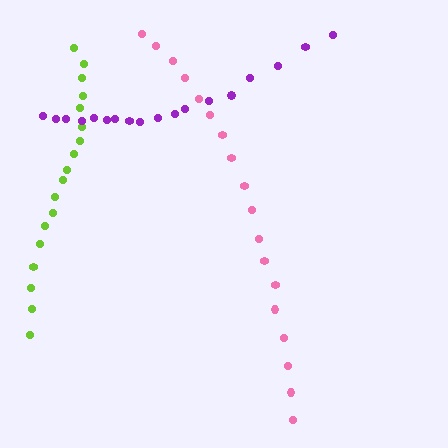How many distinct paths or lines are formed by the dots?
There are 3 distinct paths.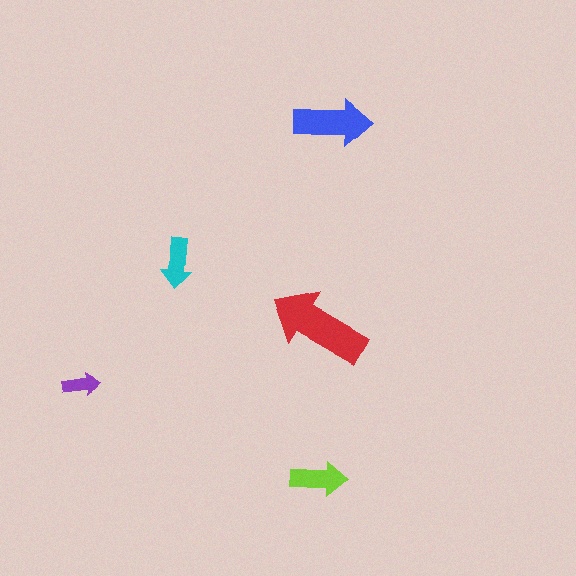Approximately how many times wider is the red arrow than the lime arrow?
About 2 times wider.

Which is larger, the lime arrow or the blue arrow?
The blue one.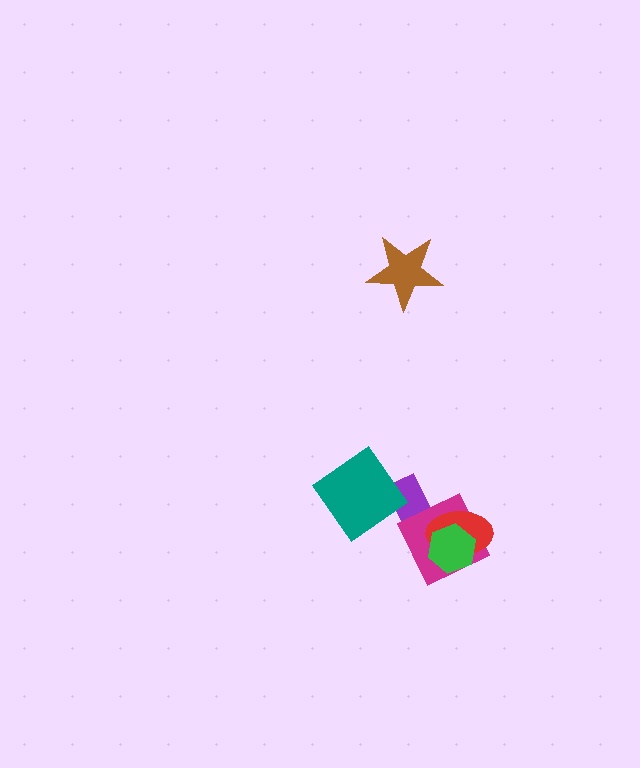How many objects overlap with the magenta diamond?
3 objects overlap with the magenta diamond.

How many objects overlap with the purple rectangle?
2 objects overlap with the purple rectangle.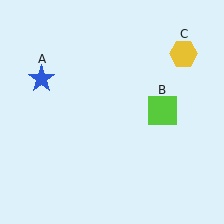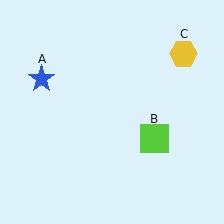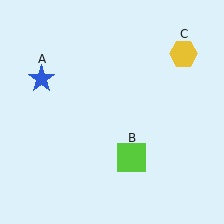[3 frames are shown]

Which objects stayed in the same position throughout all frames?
Blue star (object A) and yellow hexagon (object C) remained stationary.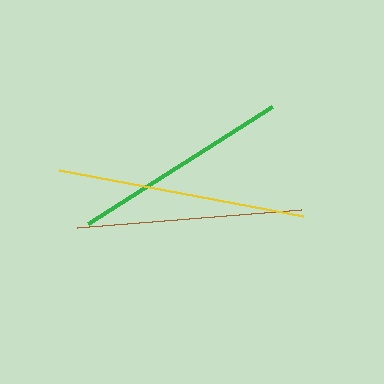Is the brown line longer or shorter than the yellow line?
The yellow line is longer than the brown line.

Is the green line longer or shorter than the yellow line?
The yellow line is longer than the green line.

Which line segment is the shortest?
The green line is the shortest at approximately 218 pixels.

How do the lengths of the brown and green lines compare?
The brown and green lines are approximately the same length.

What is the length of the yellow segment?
The yellow segment is approximately 249 pixels long.